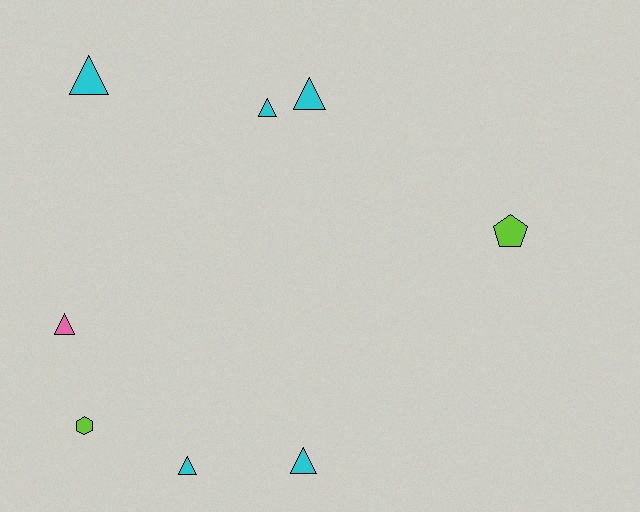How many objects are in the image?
There are 8 objects.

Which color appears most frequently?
Cyan, with 5 objects.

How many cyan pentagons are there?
There are no cyan pentagons.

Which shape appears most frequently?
Triangle, with 6 objects.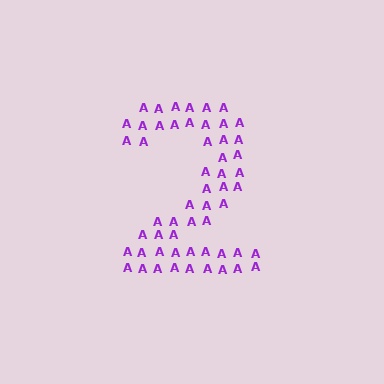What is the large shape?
The large shape is the digit 2.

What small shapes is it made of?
It is made of small letter A's.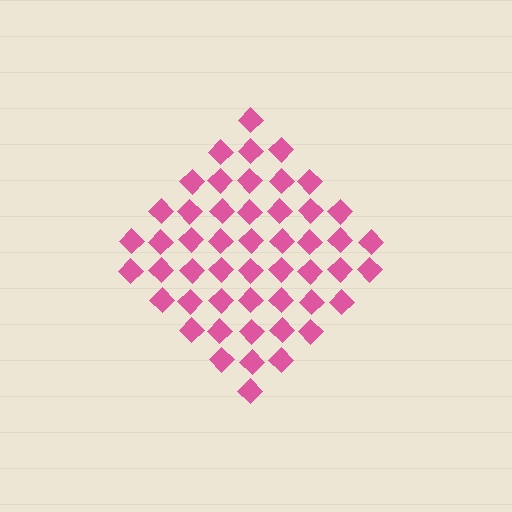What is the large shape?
The large shape is a diamond.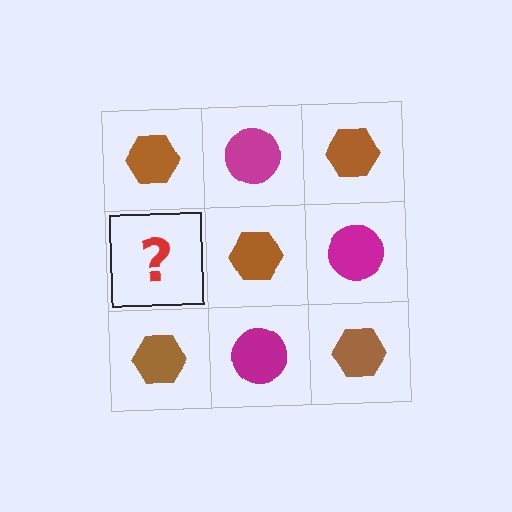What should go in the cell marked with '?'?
The missing cell should contain a magenta circle.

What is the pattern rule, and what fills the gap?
The rule is that it alternates brown hexagon and magenta circle in a checkerboard pattern. The gap should be filled with a magenta circle.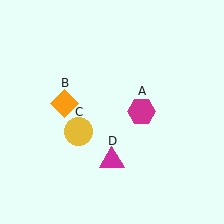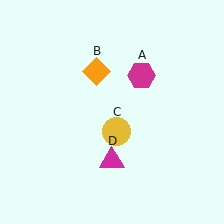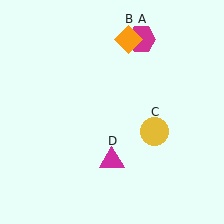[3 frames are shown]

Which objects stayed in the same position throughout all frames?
Magenta triangle (object D) remained stationary.